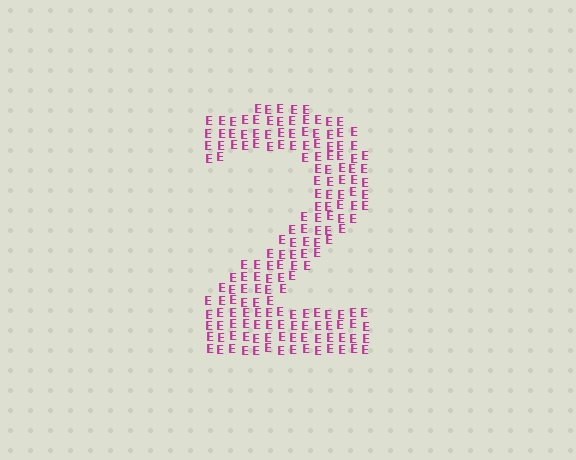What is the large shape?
The large shape is the digit 2.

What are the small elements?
The small elements are letter E's.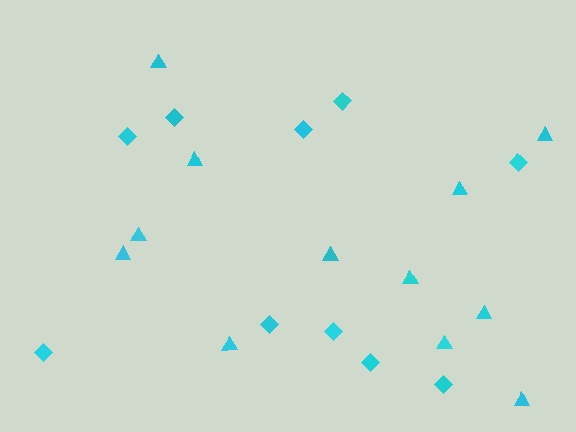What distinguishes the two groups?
There are 2 groups: one group of diamonds (10) and one group of triangles (12).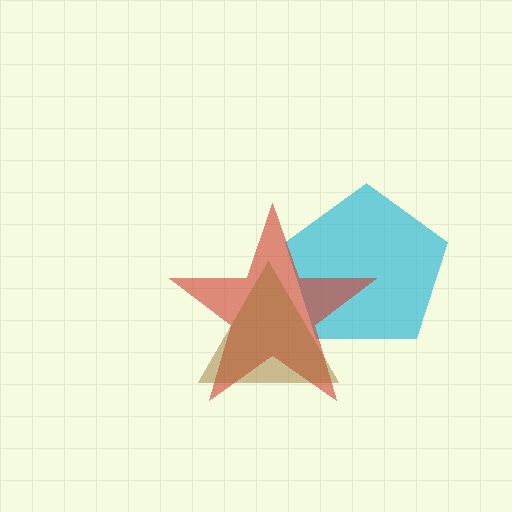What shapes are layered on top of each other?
The layered shapes are: a cyan pentagon, a red star, a brown triangle.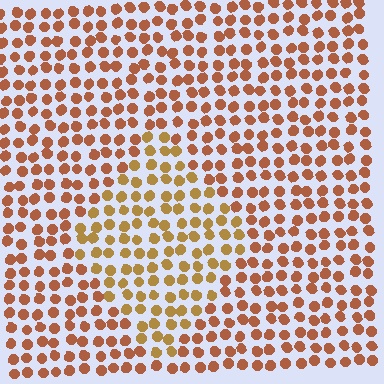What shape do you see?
I see a diamond.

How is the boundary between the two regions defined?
The boundary is defined purely by a slight shift in hue (about 24 degrees). Spacing, size, and orientation are identical on both sides.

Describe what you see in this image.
The image is filled with small brown elements in a uniform arrangement. A diamond-shaped region is visible where the elements are tinted to a slightly different hue, forming a subtle color boundary.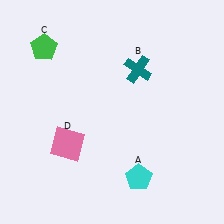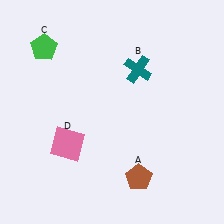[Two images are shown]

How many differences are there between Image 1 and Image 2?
There is 1 difference between the two images.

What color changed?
The pentagon (A) changed from cyan in Image 1 to brown in Image 2.